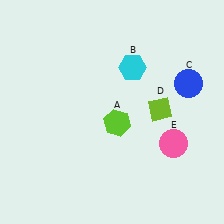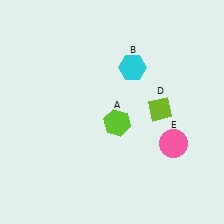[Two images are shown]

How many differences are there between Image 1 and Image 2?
There is 1 difference between the two images.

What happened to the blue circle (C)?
The blue circle (C) was removed in Image 2. It was in the top-right area of Image 1.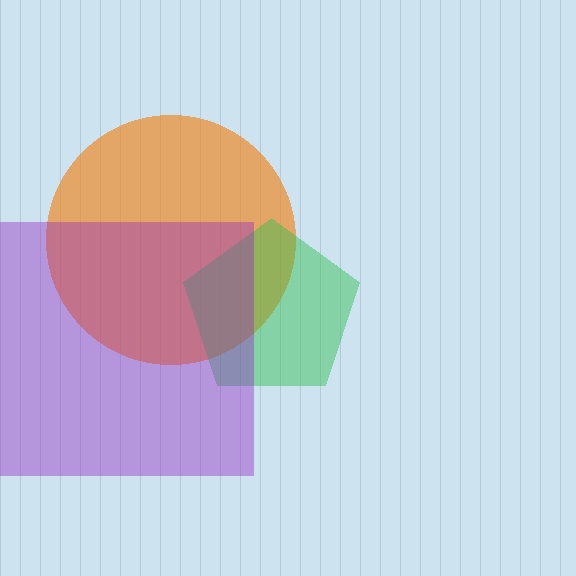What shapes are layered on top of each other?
The layered shapes are: an orange circle, a green pentagon, a purple square.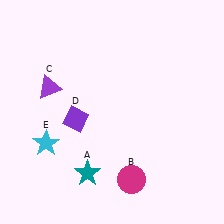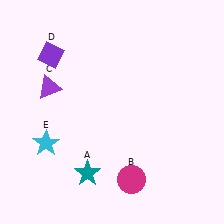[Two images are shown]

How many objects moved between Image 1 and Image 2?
1 object moved between the two images.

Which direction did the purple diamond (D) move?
The purple diamond (D) moved up.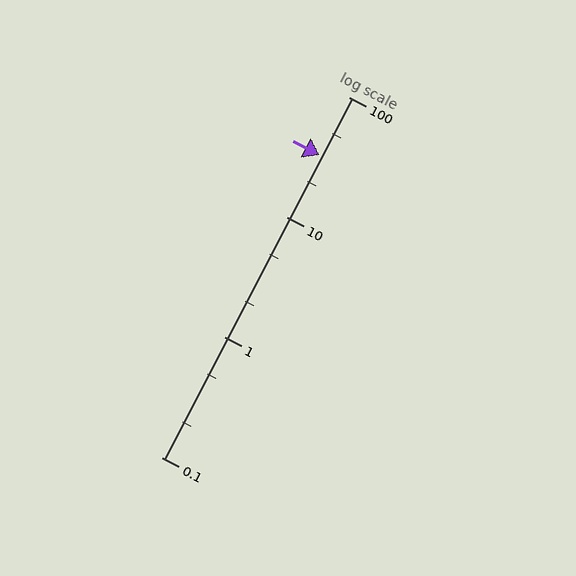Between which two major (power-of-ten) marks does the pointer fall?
The pointer is between 10 and 100.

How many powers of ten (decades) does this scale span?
The scale spans 3 decades, from 0.1 to 100.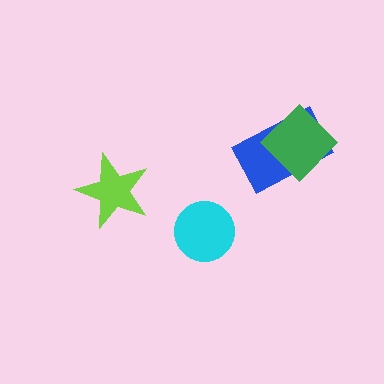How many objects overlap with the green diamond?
1 object overlaps with the green diamond.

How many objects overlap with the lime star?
0 objects overlap with the lime star.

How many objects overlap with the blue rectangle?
1 object overlaps with the blue rectangle.